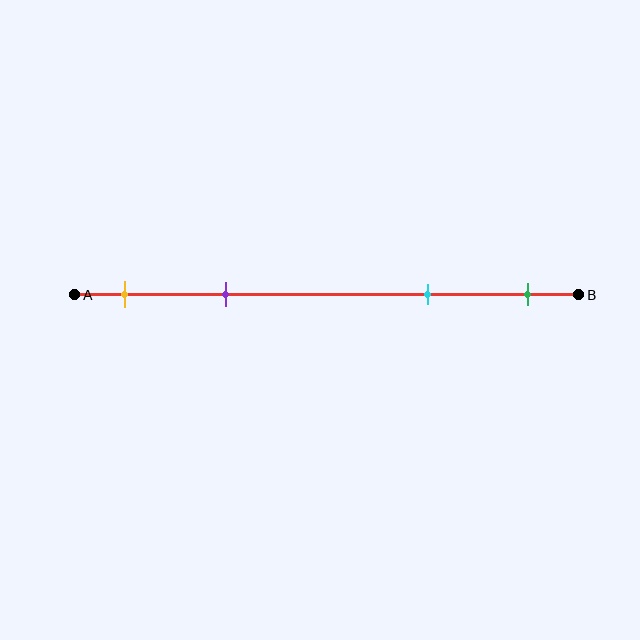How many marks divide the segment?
There are 4 marks dividing the segment.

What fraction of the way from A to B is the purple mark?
The purple mark is approximately 30% (0.3) of the way from A to B.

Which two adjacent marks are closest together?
The yellow and purple marks are the closest adjacent pair.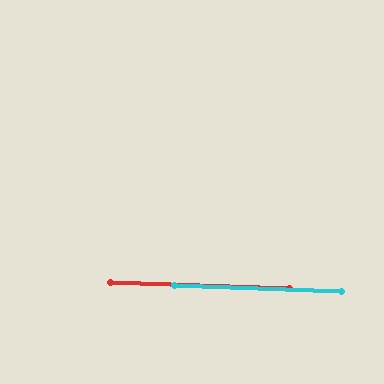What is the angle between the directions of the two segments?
Approximately 0 degrees.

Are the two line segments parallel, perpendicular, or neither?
Parallel — their directions differ by only 0.1°.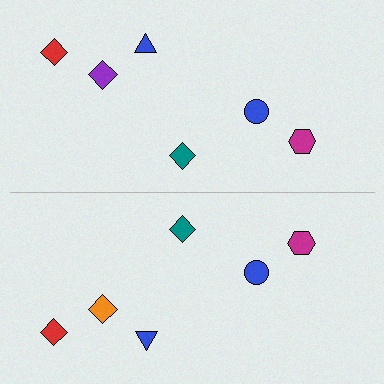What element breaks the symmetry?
The orange diamond on the bottom side breaks the symmetry — its mirror counterpart is purple.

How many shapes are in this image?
There are 12 shapes in this image.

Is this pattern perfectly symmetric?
No, the pattern is not perfectly symmetric. The orange diamond on the bottom side breaks the symmetry — its mirror counterpart is purple.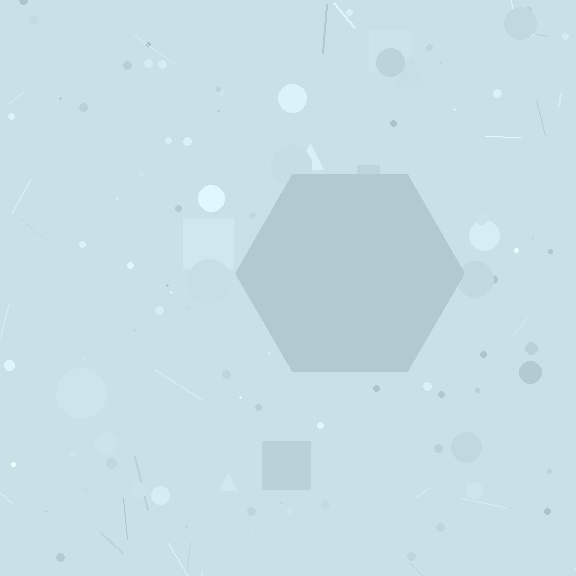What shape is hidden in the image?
A hexagon is hidden in the image.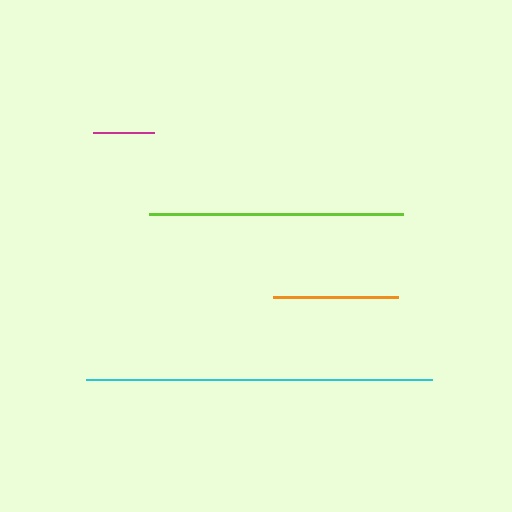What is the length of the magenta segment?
The magenta segment is approximately 60 pixels long.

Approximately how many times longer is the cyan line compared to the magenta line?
The cyan line is approximately 5.8 times the length of the magenta line.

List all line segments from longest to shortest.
From longest to shortest: cyan, lime, orange, magenta.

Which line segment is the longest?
The cyan line is the longest at approximately 345 pixels.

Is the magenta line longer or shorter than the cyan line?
The cyan line is longer than the magenta line.